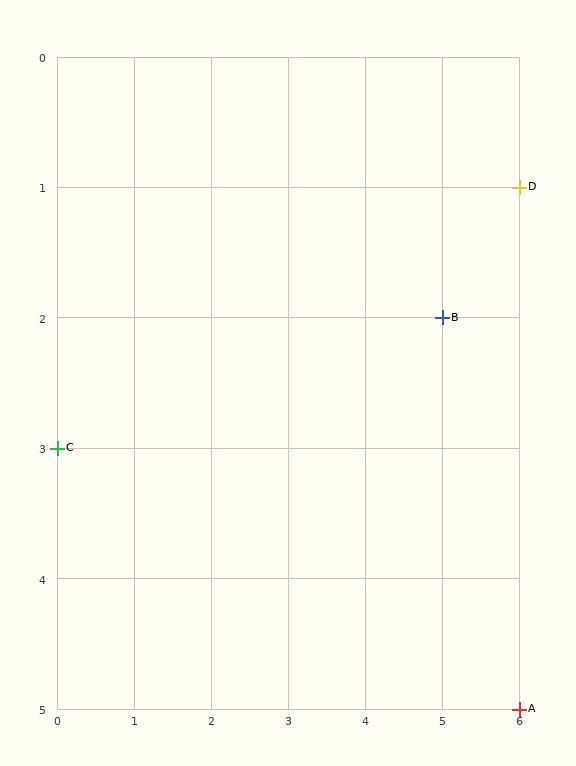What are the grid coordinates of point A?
Point A is at grid coordinates (6, 5).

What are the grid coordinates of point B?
Point B is at grid coordinates (5, 2).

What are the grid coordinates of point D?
Point D is at grid coordinates (6, 1).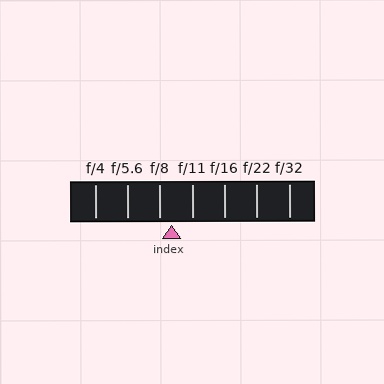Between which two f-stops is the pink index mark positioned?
The index mark is between f/8 and f/11.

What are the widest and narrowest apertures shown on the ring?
The widest aperture shown is f/4 and the narrowest is f/32.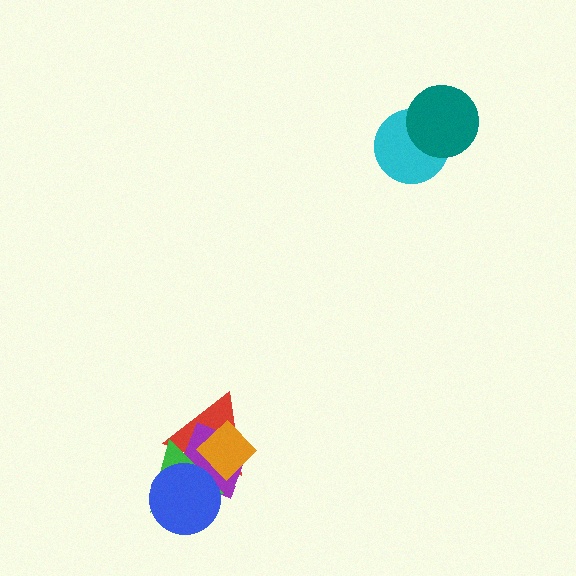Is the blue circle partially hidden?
No, no other shape covers it.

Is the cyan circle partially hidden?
Yes, it is partially covered by another shape.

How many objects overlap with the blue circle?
3 objects overlap with the blue circle.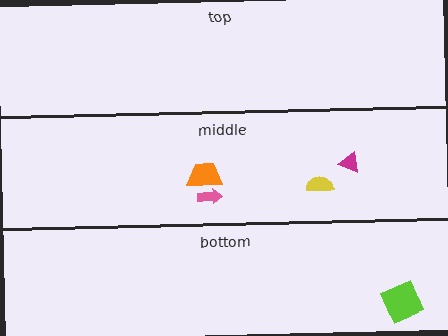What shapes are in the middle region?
The magenta triangle, the pink arrow, the orange trapezoid, the yellow semicircle.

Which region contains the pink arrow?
The middle region.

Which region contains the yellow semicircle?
The middle region.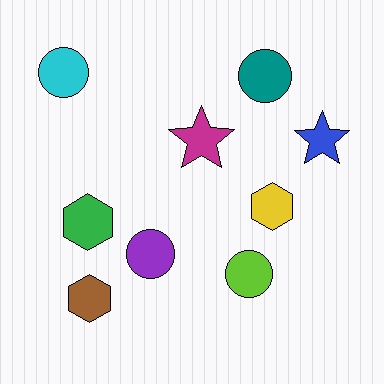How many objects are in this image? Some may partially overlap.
There are 9 objects.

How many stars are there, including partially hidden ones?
There are 2 stars.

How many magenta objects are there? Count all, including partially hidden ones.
There is 1 magenta object.